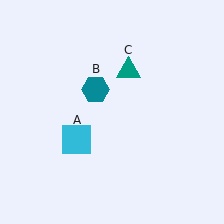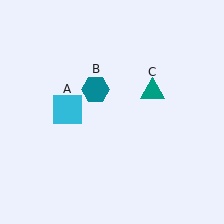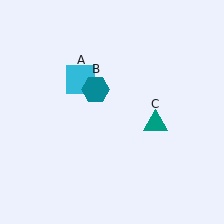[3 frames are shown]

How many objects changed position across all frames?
2 objects changed position: cyan square (object A), teal triangle (object C).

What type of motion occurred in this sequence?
The cyan square (object A), teal triangle (object C) rotated clockwise around the center of the scene.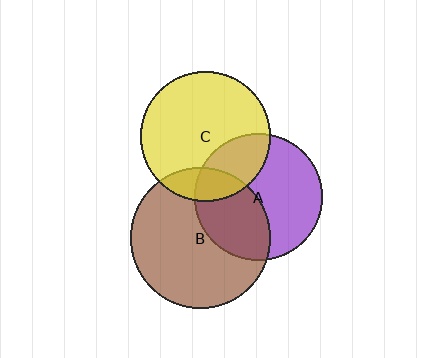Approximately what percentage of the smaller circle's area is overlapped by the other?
Approximately 40%.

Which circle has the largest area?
Circle B (brown).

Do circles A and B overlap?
Yes.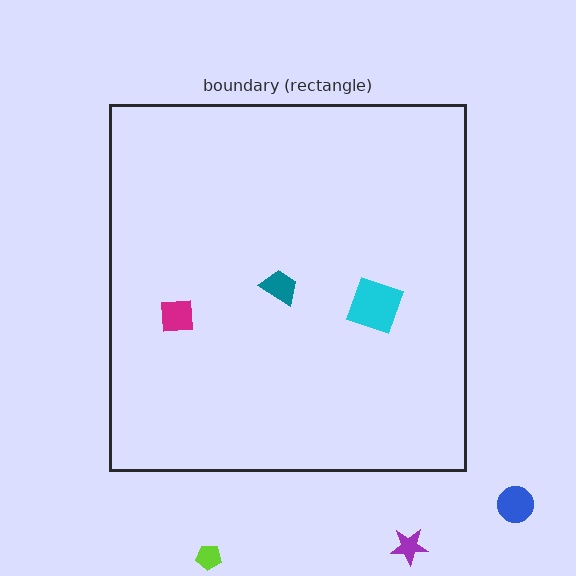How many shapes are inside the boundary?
3 inside, 3 outside.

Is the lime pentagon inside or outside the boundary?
Outside.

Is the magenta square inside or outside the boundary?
Inside.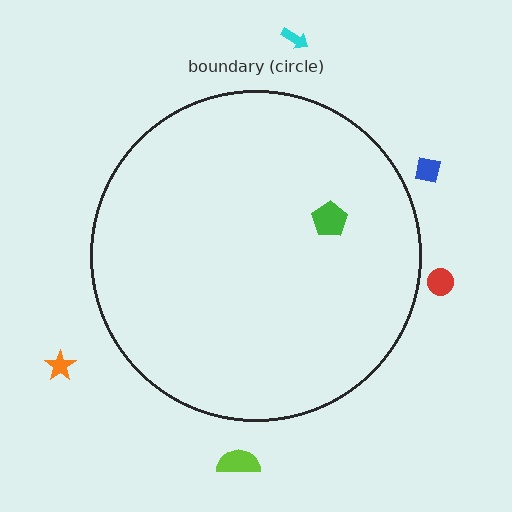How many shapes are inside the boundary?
1 inside, 5 outside.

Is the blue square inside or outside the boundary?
Outside.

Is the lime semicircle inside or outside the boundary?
Outside.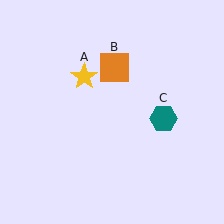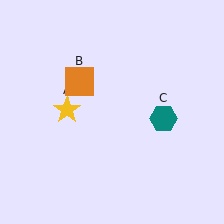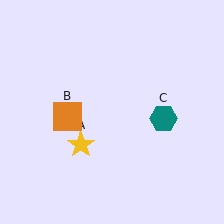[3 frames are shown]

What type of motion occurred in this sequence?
The yellow star (object A), orange square (object B) rotated counterclockwise around the center of the scene.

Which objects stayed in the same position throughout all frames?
Teal hexagon (object C) remained stationary.